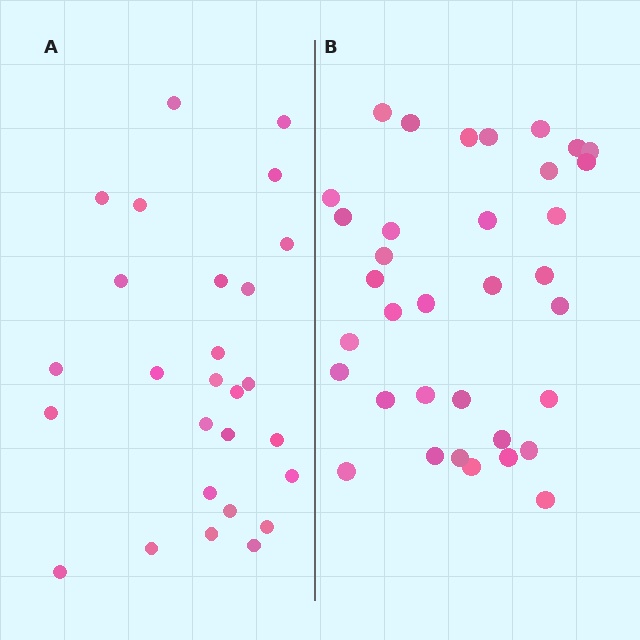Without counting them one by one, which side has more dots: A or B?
Region B (the right region) has more dots.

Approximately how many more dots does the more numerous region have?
Region B has roughly 8 or so more dots than region A.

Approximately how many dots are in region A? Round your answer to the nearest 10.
About 30 dots. (The exact count is 27, which rounds to 30.)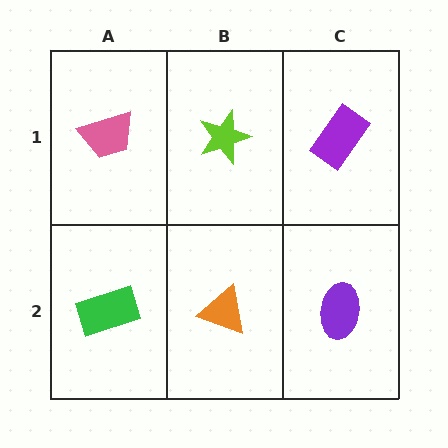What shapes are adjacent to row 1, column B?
An orange triangle (row 2, column B), a pink trapezoid (row 1, column A), a purple rectangle (row 1, column C).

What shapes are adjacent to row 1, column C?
A purple ellipse (row 2, column C), a lime star (row 1, column B).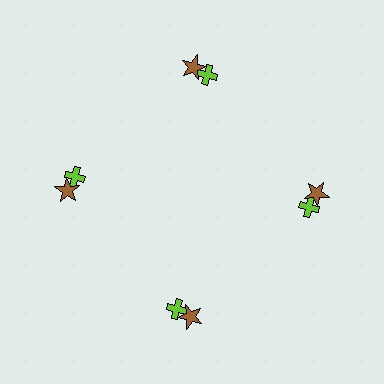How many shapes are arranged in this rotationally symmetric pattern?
There are 8 shapes, arranged in 4 groups of 2.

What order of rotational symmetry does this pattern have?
This pattern has 4-fold rotational symmetry.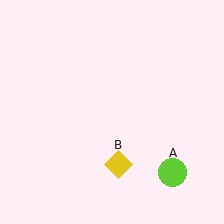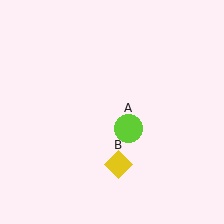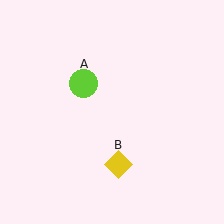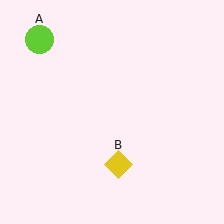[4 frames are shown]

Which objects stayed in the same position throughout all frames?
Yellow diamond (object B) remained stationary.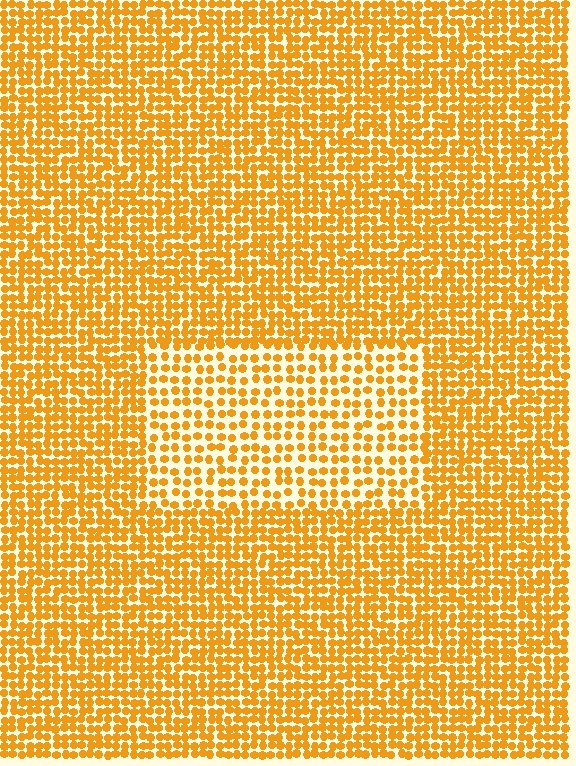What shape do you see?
I see a rectangle.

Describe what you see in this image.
The image contains small orange elements arranged at two different densities. A rectangle-shaped region is visible where the elements are less densely packed than the surrounding area.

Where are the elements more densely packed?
The elements are more densely packed outside the rectangle boundary.